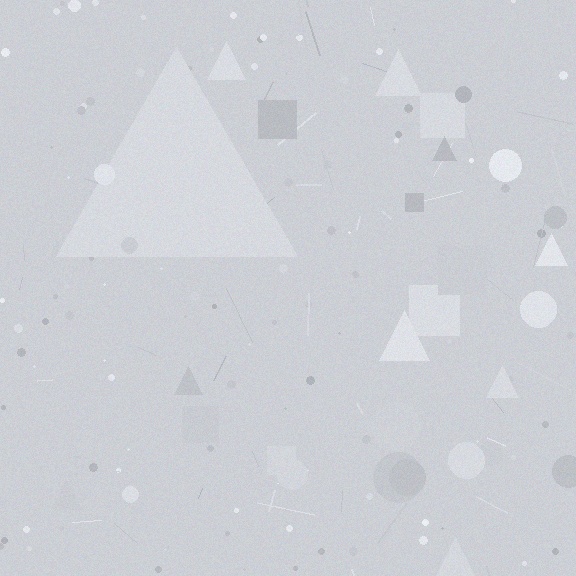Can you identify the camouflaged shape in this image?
The camouflaged shape is a triangle.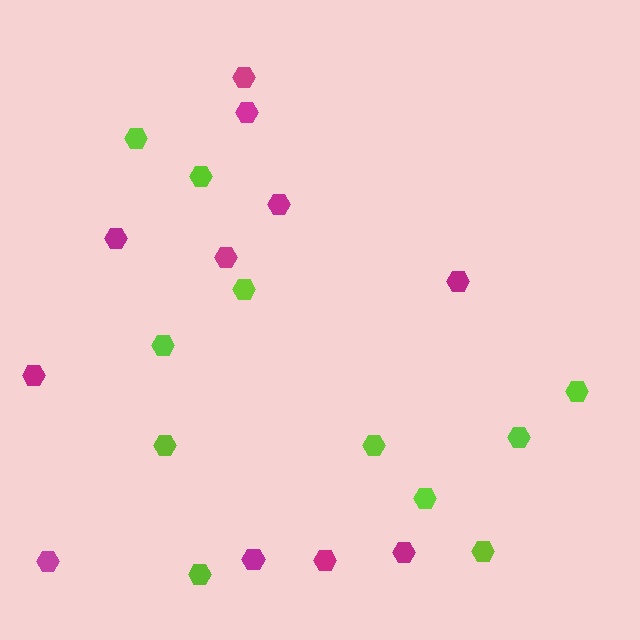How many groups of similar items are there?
There are 2 groups: one group of lime hexagons (11) and one group of magenta hexagons (11).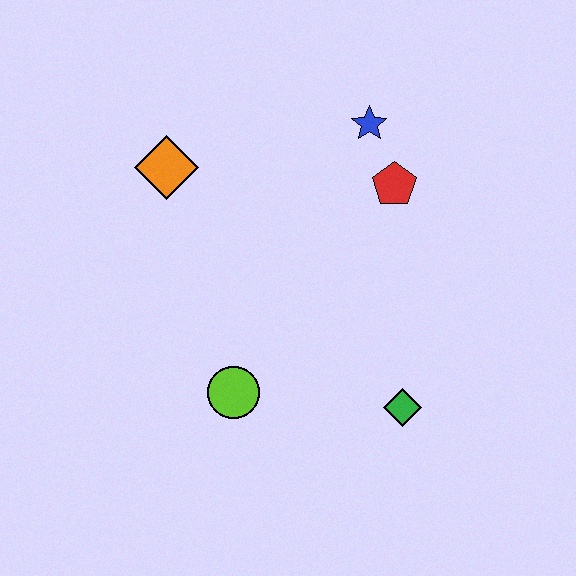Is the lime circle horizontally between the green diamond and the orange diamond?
Yes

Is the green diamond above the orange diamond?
No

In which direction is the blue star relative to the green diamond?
The blue star is above the green diamond.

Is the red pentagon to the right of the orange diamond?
Yes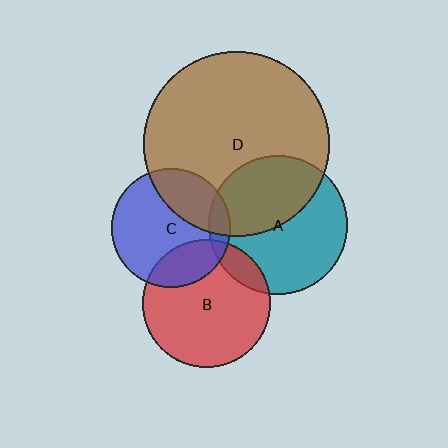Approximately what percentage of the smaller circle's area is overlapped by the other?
Approximately 10%.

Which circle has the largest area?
Circle D (brown).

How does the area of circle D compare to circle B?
Approximately 2.1 times.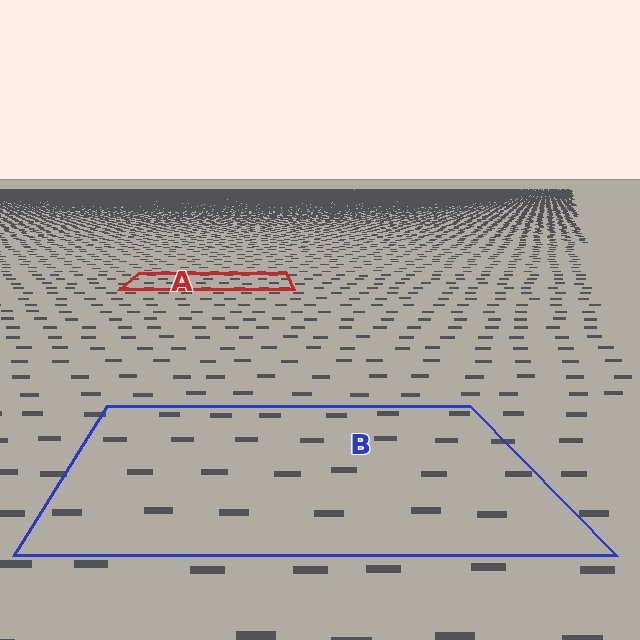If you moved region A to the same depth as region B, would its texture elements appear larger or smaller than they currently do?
They would appear larger. At a closer depth, the same texture elements are projected at a bigger on-screen size.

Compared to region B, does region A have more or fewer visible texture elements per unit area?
Region A has more texture elements per unit area — they are packed more densely because it is farther away.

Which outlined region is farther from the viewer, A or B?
Region A is farther from the viewer — the texture elements inside it appear smaller and more densely packed.